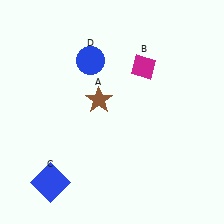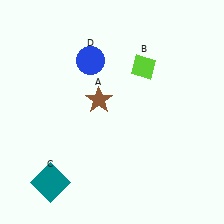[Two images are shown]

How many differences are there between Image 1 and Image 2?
There are 2 differences between the two images.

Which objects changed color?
B changed from magenta to lime. C changed from blue to teal.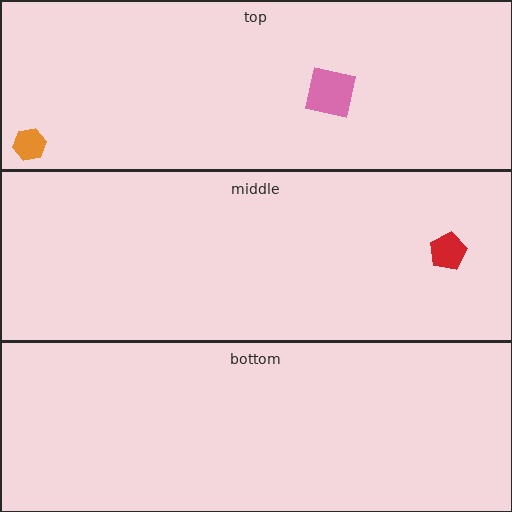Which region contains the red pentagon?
The middle region.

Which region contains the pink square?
The top region.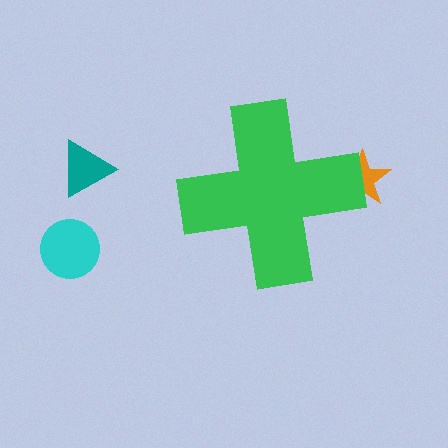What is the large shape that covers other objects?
A green cross.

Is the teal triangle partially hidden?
No, the teal triangle is fully visible.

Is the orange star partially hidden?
Yes, the orange star is partially hidden behind the green cross.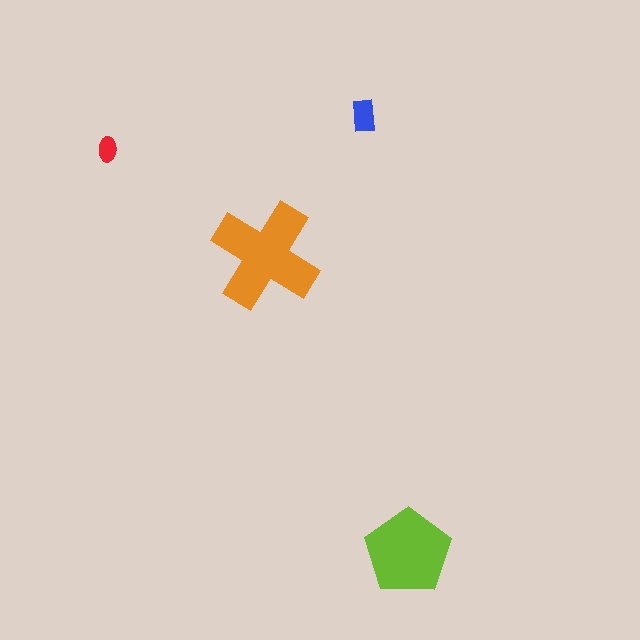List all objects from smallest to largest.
The red ellipse, the blue rectangle, the lime pentagon, the orange cross.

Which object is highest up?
The blue rectangle is topmost.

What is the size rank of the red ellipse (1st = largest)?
4th.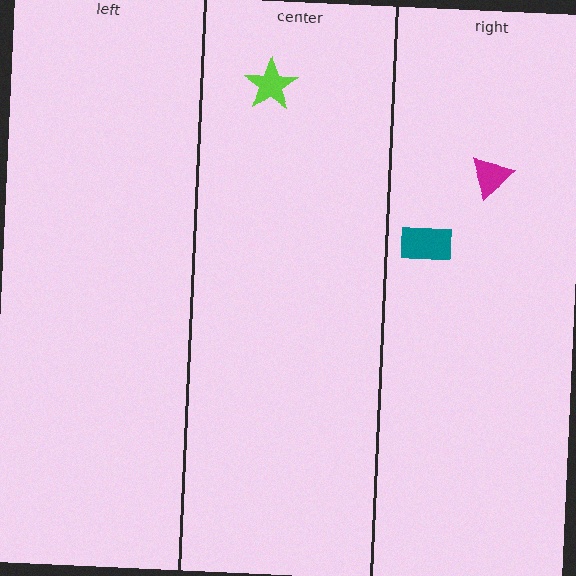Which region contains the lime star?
The center region.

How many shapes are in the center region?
1.